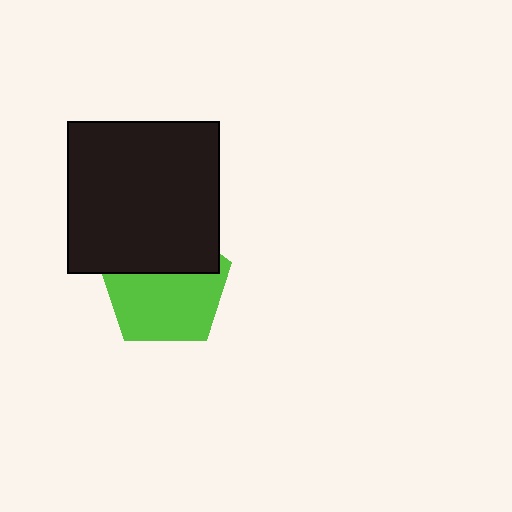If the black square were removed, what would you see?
You would see the complete lime pentagon.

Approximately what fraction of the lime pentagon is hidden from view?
Roughly 39% of the lime pentagon is hidden behind the black square.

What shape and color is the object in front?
The object in front is a black square.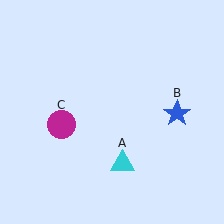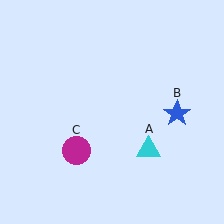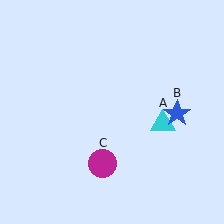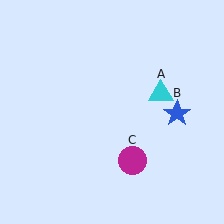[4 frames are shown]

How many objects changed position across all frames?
2 objects changed position: cyan triangle (object A), magenta circle (object C).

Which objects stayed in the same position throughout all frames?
Blue star (object B) remained stationary.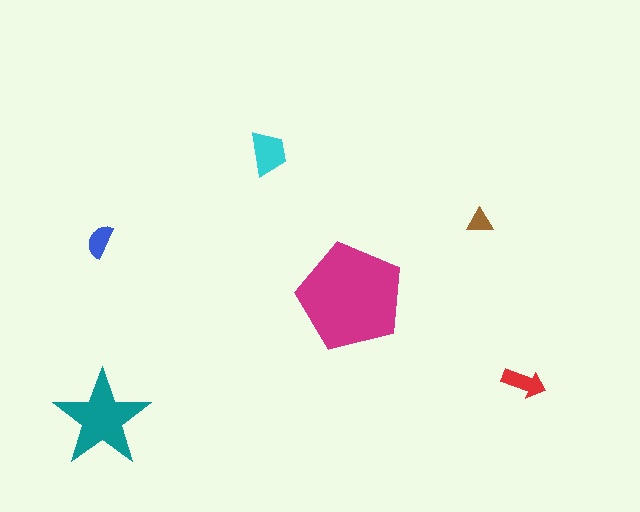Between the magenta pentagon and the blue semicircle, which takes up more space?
The magenta pentagon.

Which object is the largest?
The magenta pentagon.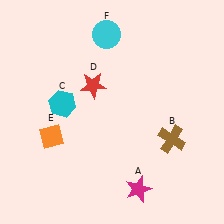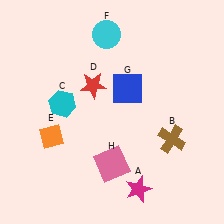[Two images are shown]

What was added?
A blue square (G), a pink square (H) were added in Image 2.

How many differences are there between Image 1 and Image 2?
There are 2 differences between the two images.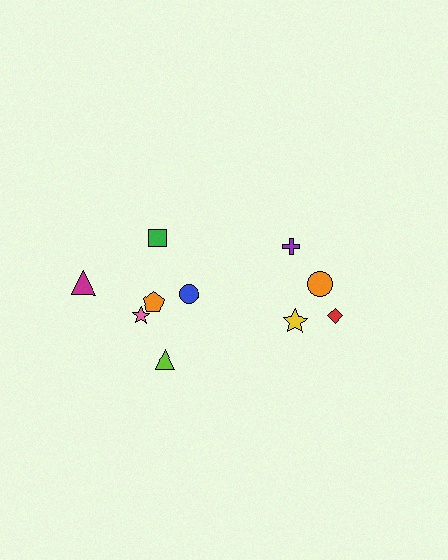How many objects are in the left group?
There are 6 objects.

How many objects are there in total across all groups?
There are 10 objects.